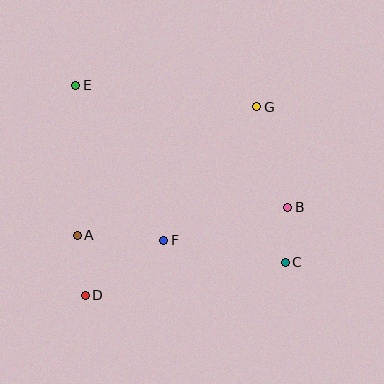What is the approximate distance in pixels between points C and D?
The distance between C and D is approximately 203 pixels.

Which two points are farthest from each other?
Points C and E are farthest from each other.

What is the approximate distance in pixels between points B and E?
The distance between B and E is approximately 245 pixels.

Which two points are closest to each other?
Points B and C are closest to each other.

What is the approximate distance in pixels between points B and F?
The distance between B and F is approximately 129 pixels.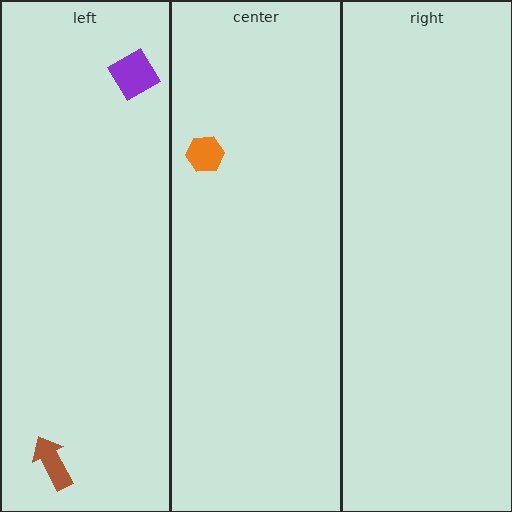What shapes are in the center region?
The orange hexagon.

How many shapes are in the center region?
1.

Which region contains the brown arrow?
The left region.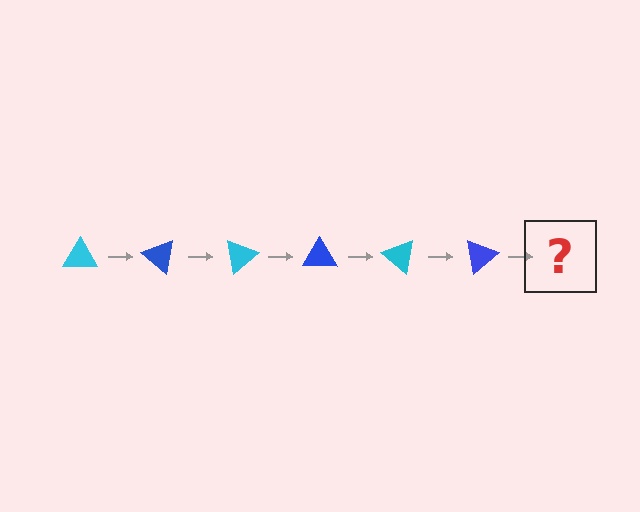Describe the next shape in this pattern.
It should be a cyan triangle, rotated 240 degrees from the start.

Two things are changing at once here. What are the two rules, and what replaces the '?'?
The two rules are that it rotates 40 degrees each step and the color cycles through cyan and blue. The '?' should be a cyan triangle, rotated 240 degrees from the start.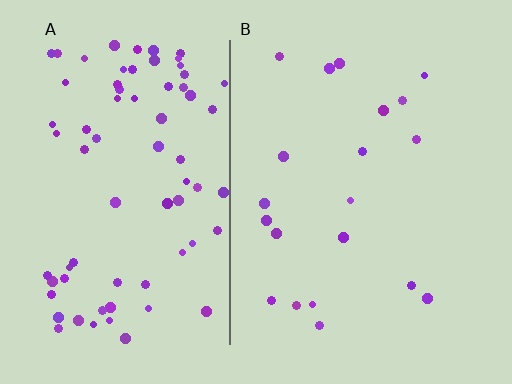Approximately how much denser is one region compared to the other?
Approximately 3.7× — region A over region B.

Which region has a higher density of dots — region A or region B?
A (the left).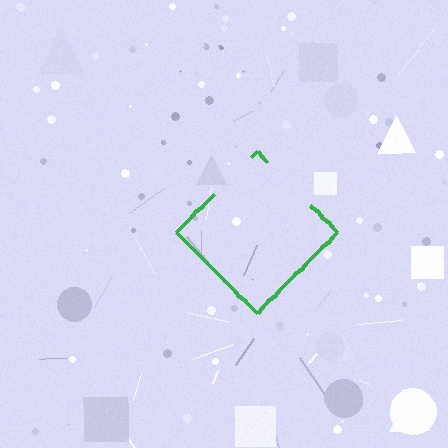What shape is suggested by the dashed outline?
The dashed outline suggests a diamond.